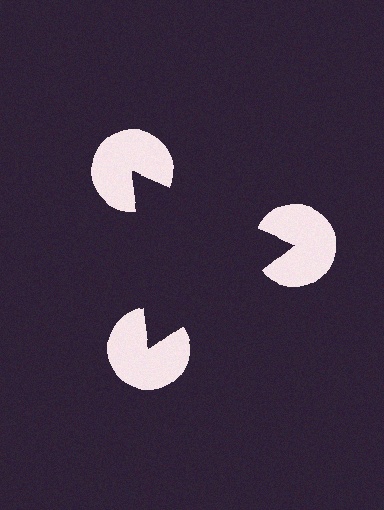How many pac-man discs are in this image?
There are 3 — one at each vertex of the illusory triangle.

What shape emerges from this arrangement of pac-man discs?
An illusory triangle — its edges are inferred from the aligned wedge cuts in the pac-man discs, not physically drawn.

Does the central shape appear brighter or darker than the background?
It typically appears slightly darker than the background, even though no actual brightness change is drawn.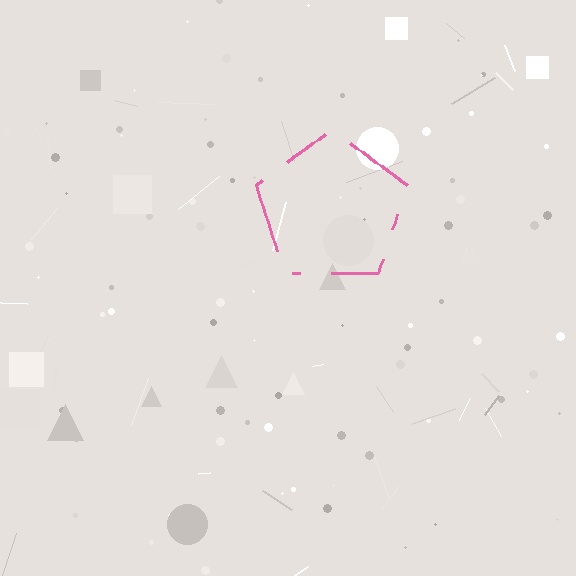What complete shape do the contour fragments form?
The contour fragments form a pentagon.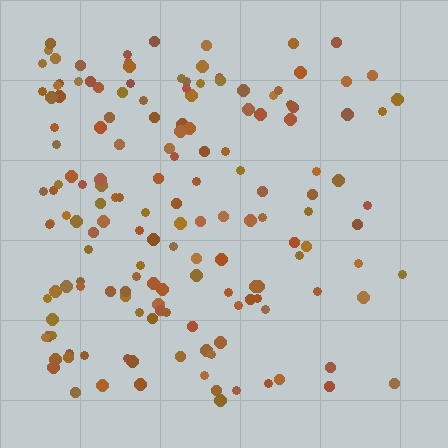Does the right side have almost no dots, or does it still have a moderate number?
Still a moderate number, just noticeably fewer than the left.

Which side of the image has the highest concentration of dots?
The left.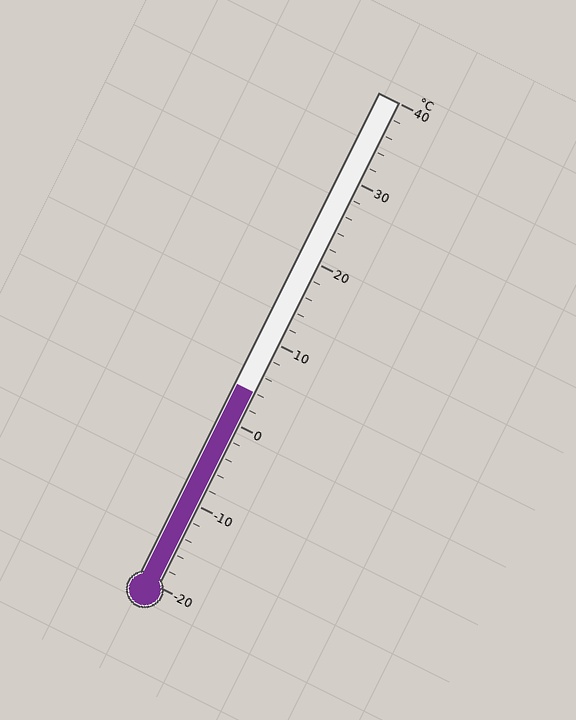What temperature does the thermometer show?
The thermometer shows approximately 4°C.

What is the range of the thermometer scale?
The thermometer scale ranges from -20°C to 40°C.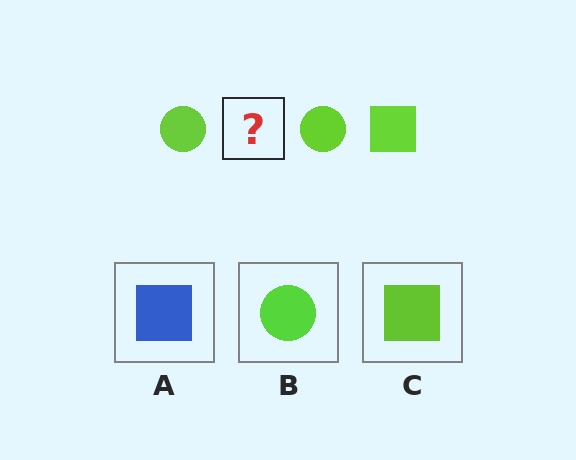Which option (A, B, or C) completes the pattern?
C.